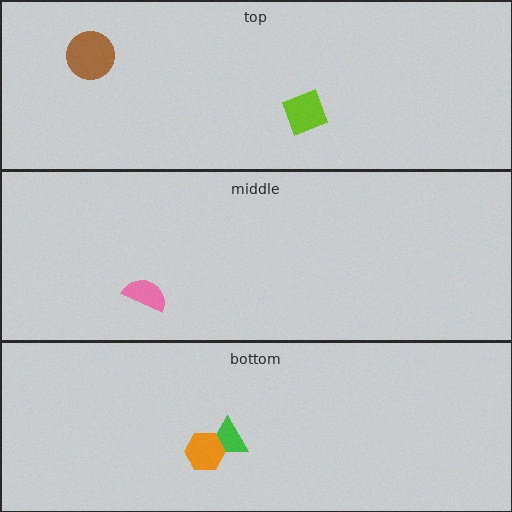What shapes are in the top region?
The brown circle, the lime square.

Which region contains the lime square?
The top region.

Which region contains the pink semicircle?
The middle region.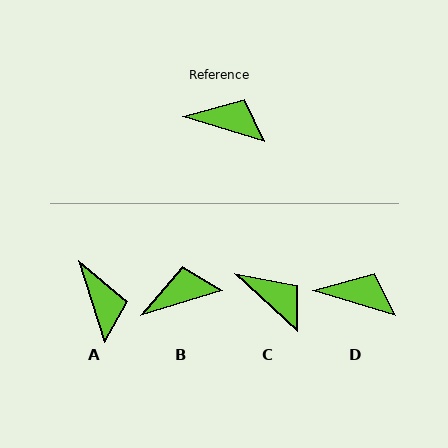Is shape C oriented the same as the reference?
No, it is off by about 26 degrees.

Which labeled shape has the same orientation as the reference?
D.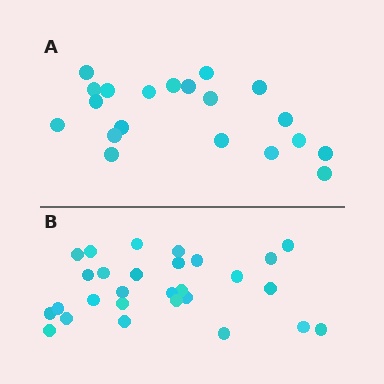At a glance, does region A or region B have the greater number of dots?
Region B (the bottom region) has more dots.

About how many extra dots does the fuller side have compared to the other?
Region B has roughly 8 or so more dots than region A.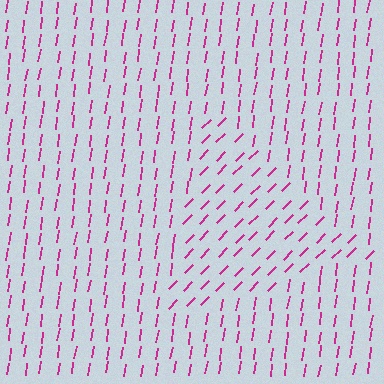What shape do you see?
I see a triangle.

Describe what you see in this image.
The image is filled with small magenta line segments. A triangle region in the image has lines oriented differently from the surrounding lines, creating a visible texture boundary.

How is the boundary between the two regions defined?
The boundary is defined purely by a change in line orientation (approximately 36 degrees difference). All lines are the same color and thickness.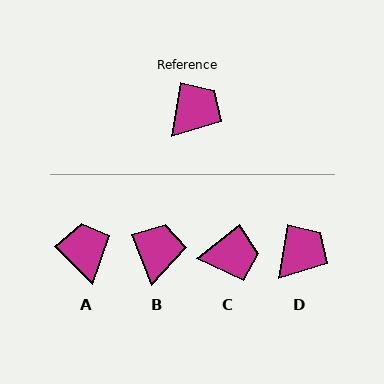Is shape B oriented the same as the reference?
No, it is off by about 30 degrees.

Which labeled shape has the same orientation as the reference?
D.